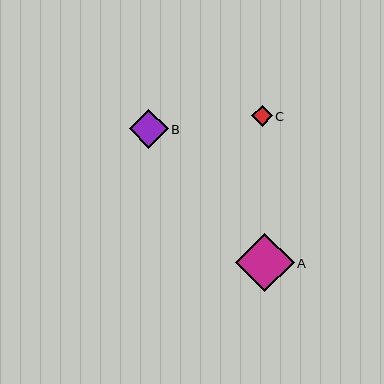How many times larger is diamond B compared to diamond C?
Diamond B is approximately 1.9 times the size of diamond C.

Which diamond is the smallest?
Diamond C is the smallest with a size of approximately 21 pixels.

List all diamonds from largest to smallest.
From largest to smallest: A, B, C.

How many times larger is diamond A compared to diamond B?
Diamond A is approximately 1.5 times the size of diamond B.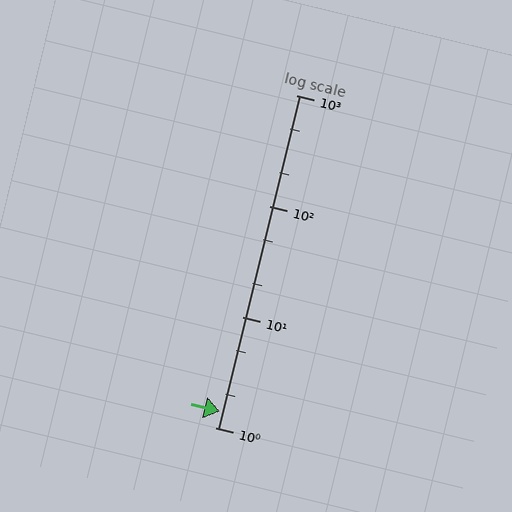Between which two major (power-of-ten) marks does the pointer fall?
The pointer is between 1 and 10.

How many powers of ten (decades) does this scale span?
The scale spans 3 decades, from 1 to 1000.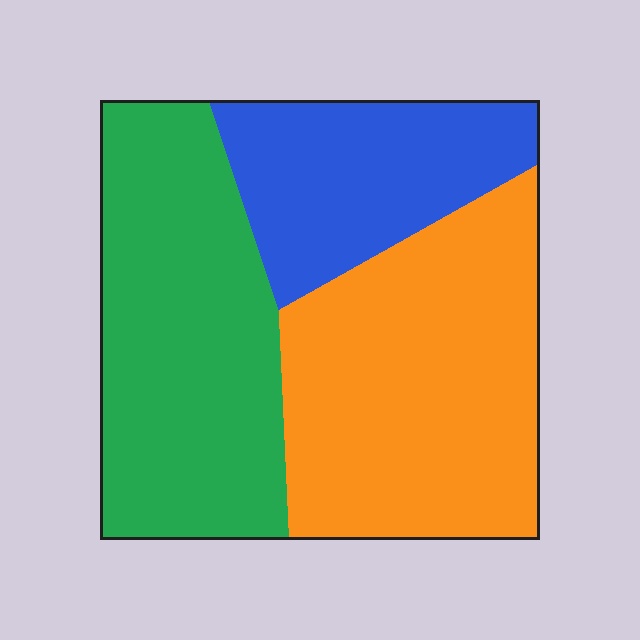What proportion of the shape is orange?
Orange takes up between a third and a half of the shape.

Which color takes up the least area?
Blue, at roughly 20%.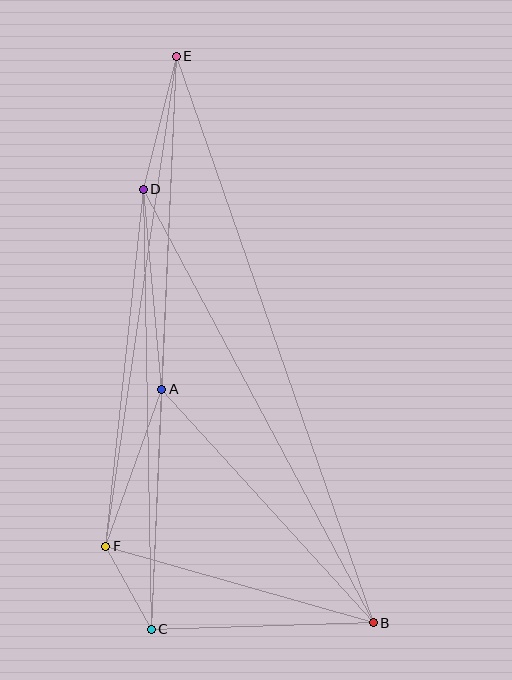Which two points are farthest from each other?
Points B and E are farthest from each other.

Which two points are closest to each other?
Points C and F are closest to each other.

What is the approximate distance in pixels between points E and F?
The distance between E and F is approximately 495 pixels.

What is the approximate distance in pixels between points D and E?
The distance between D and E is approximately 137 pixels.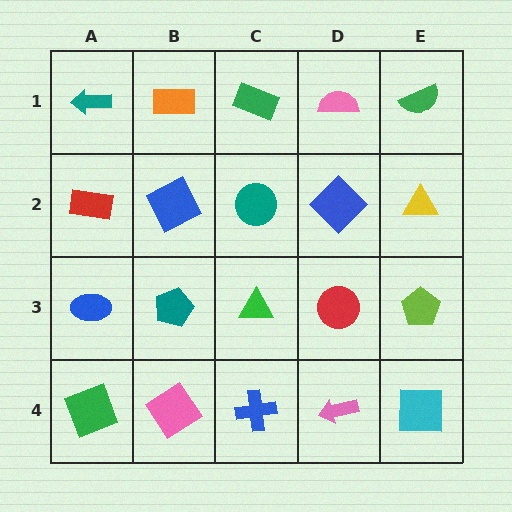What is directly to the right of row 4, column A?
A pink diamond.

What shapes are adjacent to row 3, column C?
A teal circle (row 2, column C), a blue cross (row 4, column C), a teal pentagon (row 3, column B), a red circle (row 3, column D).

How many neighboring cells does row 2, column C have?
4.